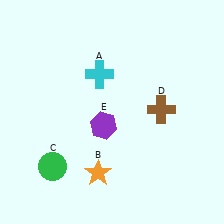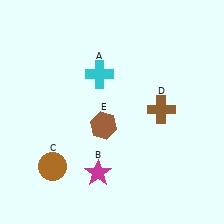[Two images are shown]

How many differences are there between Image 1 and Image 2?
There are 3 differences between the two images.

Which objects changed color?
B changed from orange to magenta. C changed from green to brown. E changed from purple to brown.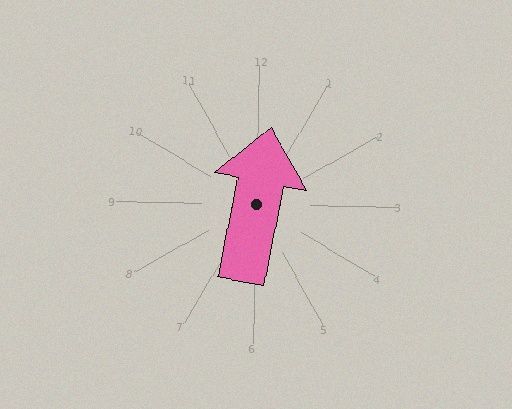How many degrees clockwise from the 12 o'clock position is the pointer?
Approximately 10 degrees.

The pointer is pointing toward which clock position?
Roughly 12 o'clock.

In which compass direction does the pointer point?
North.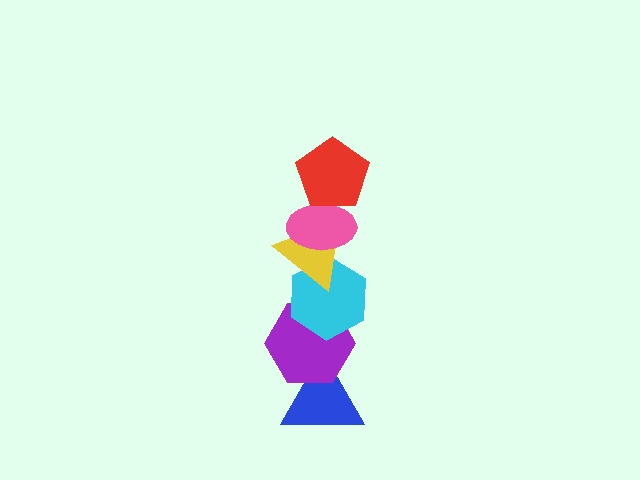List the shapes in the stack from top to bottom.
From top to bottom: the red pentagon, the pink ellipse, the yellow triangle, the cyan hexagon, the purple hexagon, the blue triangle.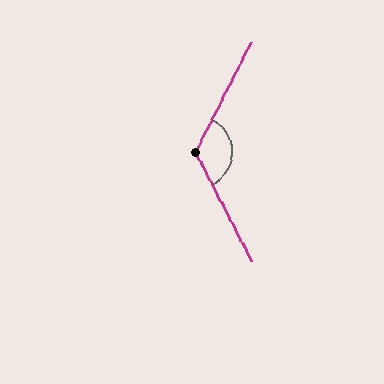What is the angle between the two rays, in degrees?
Approximately 125 degrees.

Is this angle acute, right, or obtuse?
It is obtuse.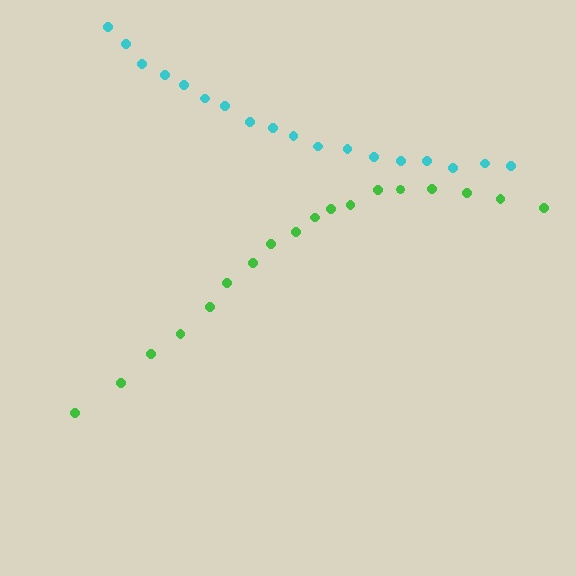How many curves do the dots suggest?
There are 2 distinct paths.